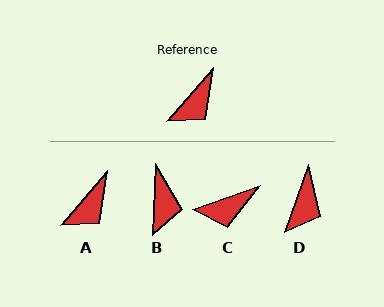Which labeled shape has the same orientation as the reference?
A.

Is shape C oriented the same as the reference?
No, it is off by about 30 degrees.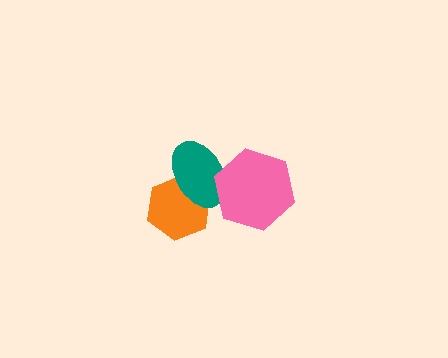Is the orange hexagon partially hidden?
Yes, it is partially covered by another shape.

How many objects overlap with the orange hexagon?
1 object overlaps with the orange hexagon.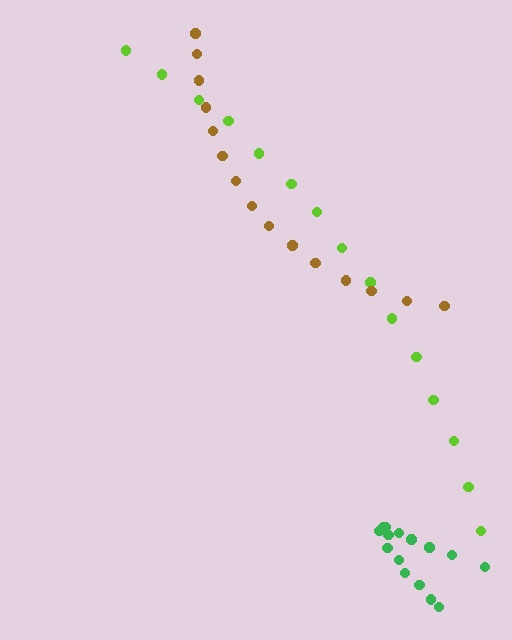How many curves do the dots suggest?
There are 3 distinct paths.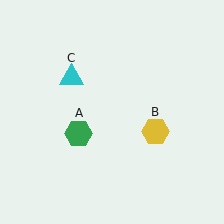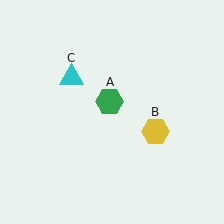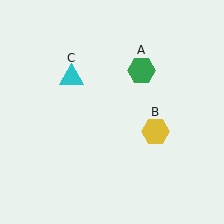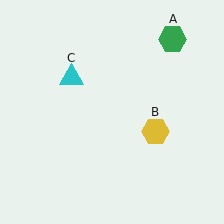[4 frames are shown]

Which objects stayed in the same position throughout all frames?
Yellow hexagon (object B) and cyan triangle (object C) remained stationary.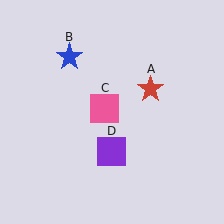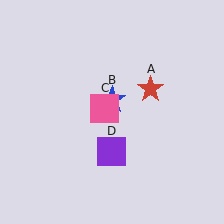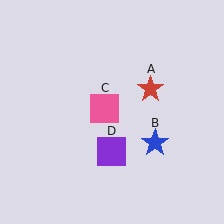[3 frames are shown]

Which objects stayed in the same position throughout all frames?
Red star (object A) and pink square (object C) and purple square (object D) remained stationary.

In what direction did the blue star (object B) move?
The blue star (object B) moved down and to the right.